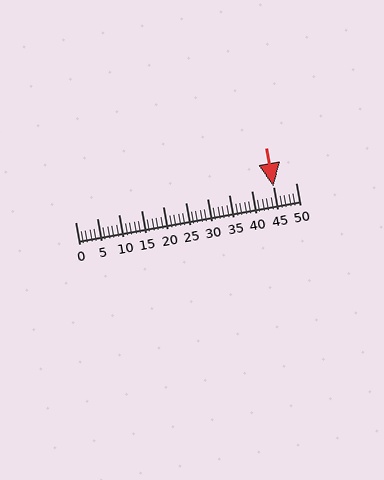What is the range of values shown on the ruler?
The ruler shows values from 0 to 50.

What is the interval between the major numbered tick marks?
The major tick marks are spaced 5 units apart.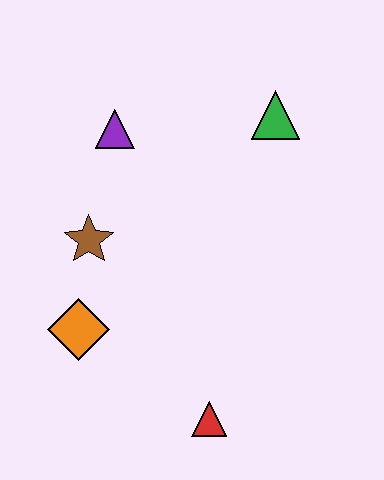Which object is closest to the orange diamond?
The brown star is closest to the orange diamond.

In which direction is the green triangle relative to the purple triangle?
The green triangle is to the right of the purple triangle.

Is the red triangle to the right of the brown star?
Yes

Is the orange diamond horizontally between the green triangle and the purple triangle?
No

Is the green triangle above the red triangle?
Yes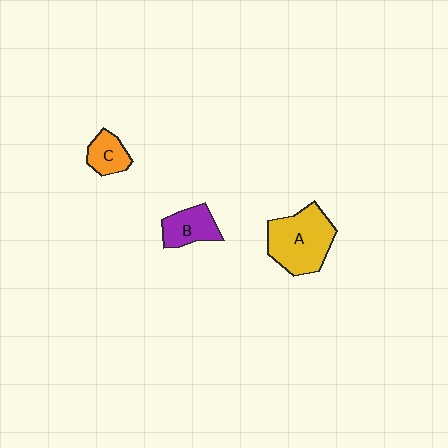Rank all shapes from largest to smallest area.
From largest to smallest: A (yellow), B (purple), C (orange).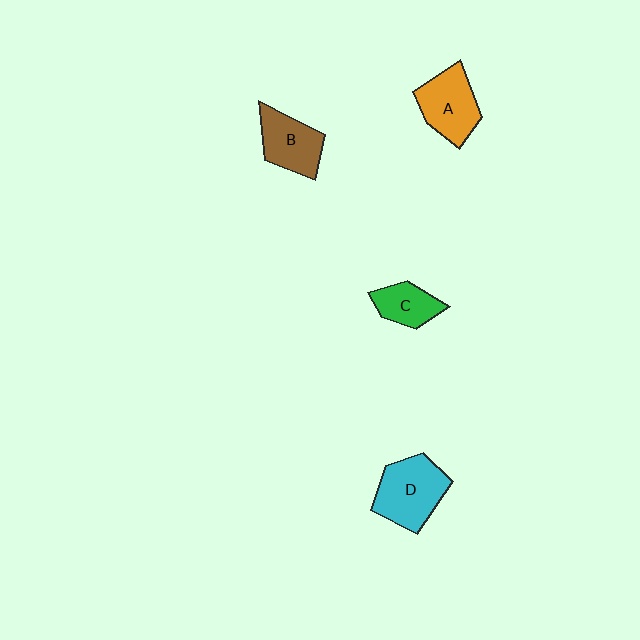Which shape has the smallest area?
Shape C (green).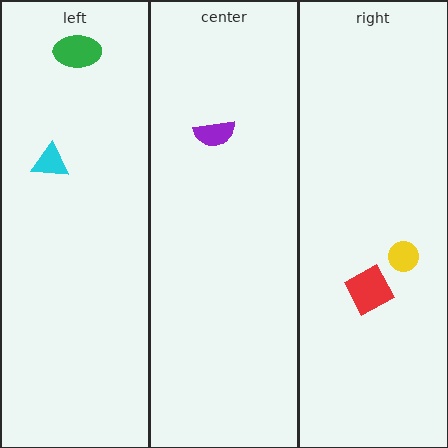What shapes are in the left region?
The green ellipse, the cyan triangle.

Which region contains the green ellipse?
The left region.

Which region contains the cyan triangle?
The left region.